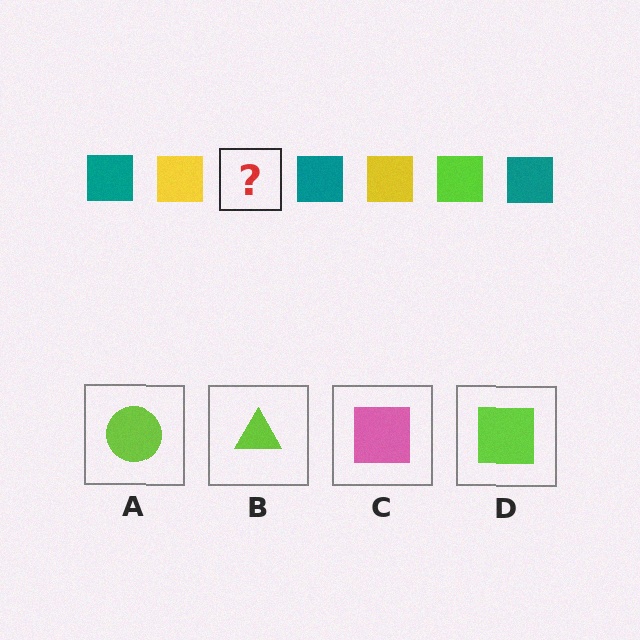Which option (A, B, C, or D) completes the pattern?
D.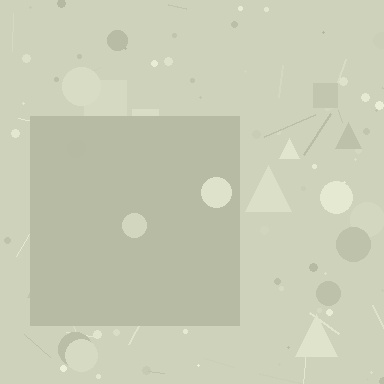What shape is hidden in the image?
A square is hidden in the image.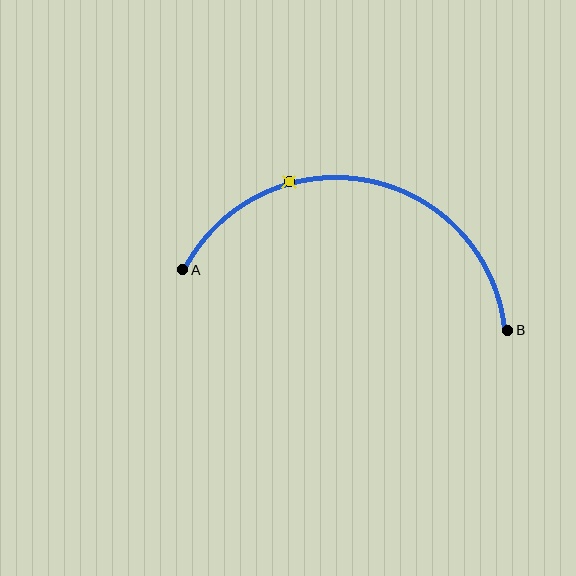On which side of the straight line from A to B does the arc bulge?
The arc bulges above the straight line connecting A and B.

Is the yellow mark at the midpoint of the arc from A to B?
No. The yellow mark lies on the arc but is closer to endpoint A. The arc midpoint would be at the point on the curve equidistant along the arc from both A and B.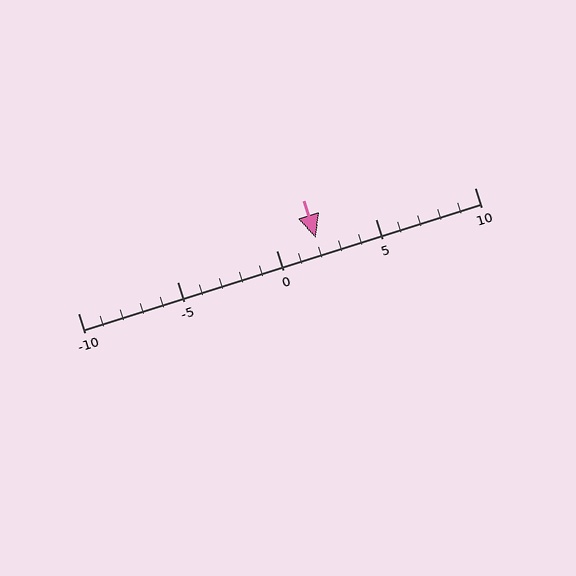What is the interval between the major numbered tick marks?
The major tick marks are spaced 5 units apart.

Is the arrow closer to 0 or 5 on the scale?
The arrow is closer to 0.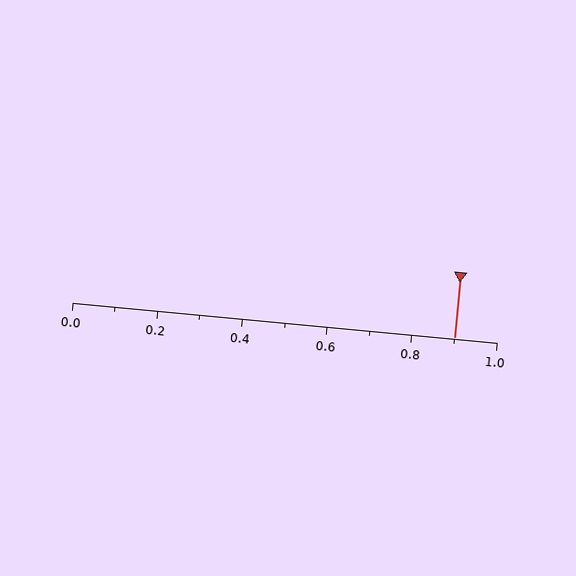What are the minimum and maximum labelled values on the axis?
The axis runs from 0.0 to 1.0.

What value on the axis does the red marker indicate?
The marker indicates approximately 0.9.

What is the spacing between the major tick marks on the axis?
The major ticks are spaced 0.2 apart.